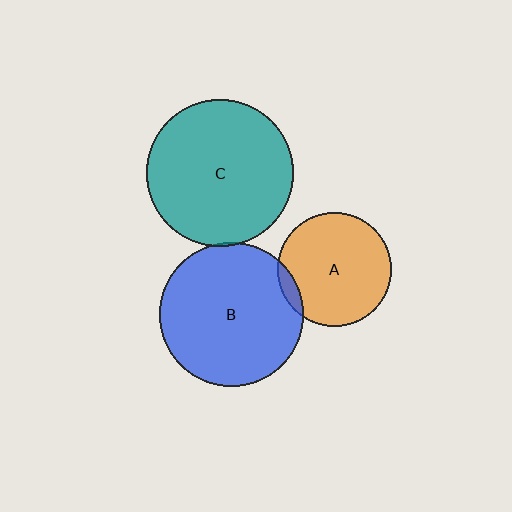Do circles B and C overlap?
Yes.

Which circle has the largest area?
Circle C (teal).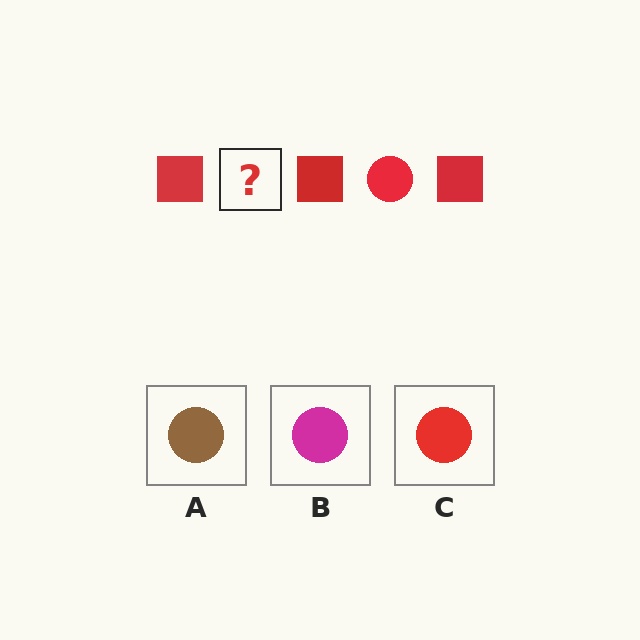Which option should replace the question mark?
Option C.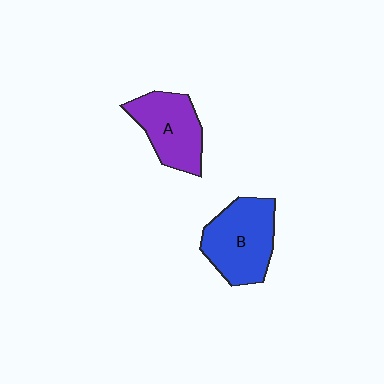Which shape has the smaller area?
Shape A (purple).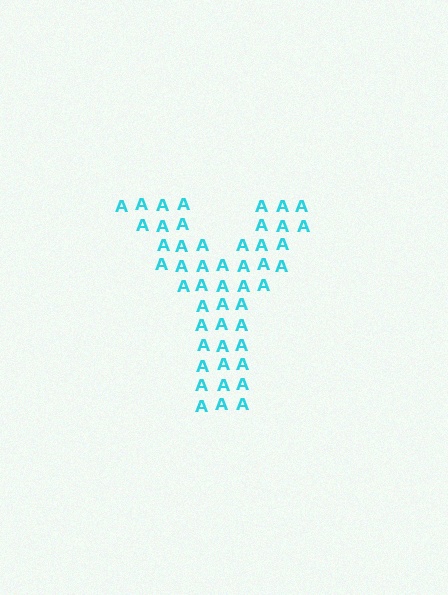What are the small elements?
The small elements are letter A's.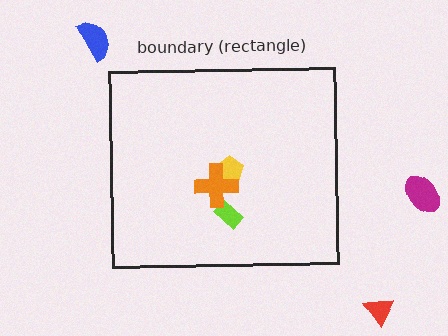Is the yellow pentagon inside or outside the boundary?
Inside.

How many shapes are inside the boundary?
3 inside, 3 outside.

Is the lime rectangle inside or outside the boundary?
Inside.